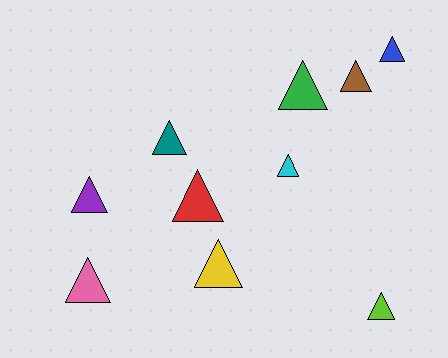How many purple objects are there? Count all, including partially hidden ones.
There is 1 purple object.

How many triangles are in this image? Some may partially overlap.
There are 10 triangles.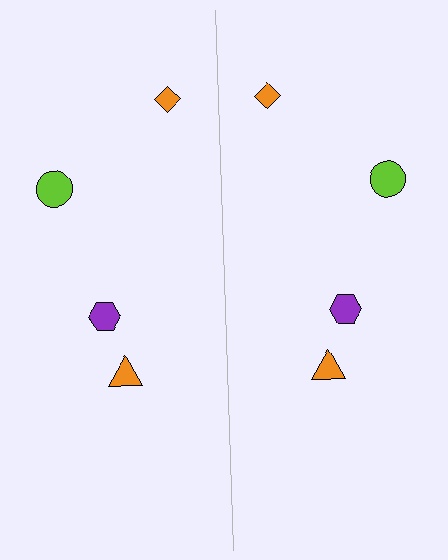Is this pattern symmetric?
Yes, this pattern has bilateral (reflection) symmetry.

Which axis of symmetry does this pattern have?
The pattern has a vertical axis of symmetry running through the center of the image.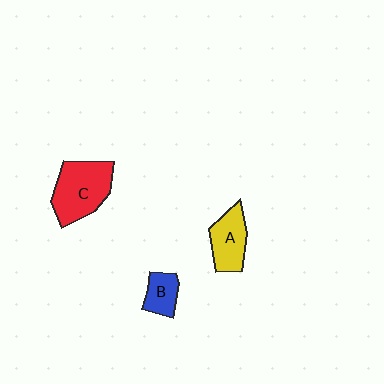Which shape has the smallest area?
Shape B (blue).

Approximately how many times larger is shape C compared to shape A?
Approximately 1.5 times.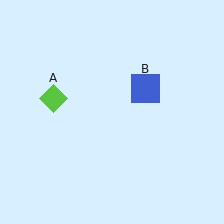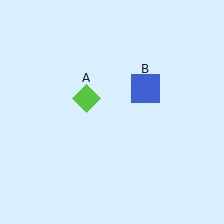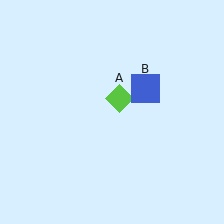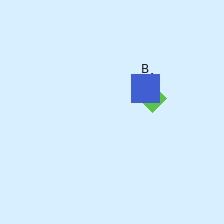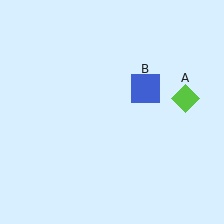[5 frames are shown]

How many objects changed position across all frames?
1 object changed position: lime diamond (object A).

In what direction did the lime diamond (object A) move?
The lime diamond (object A) moved right.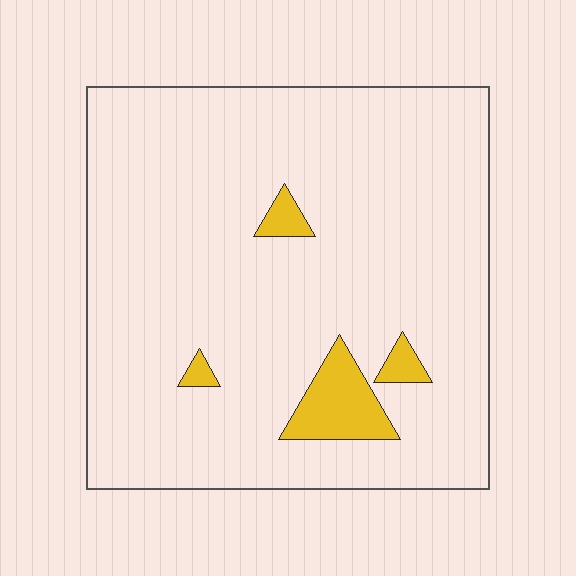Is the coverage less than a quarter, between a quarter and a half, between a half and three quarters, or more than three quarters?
Less than a quarter.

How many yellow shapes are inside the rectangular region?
4.